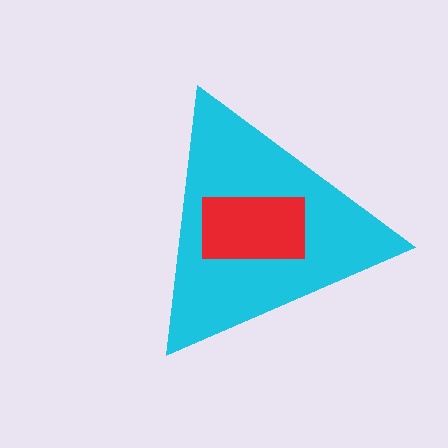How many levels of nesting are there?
2.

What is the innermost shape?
The red rectangle.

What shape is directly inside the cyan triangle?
The red rectangle.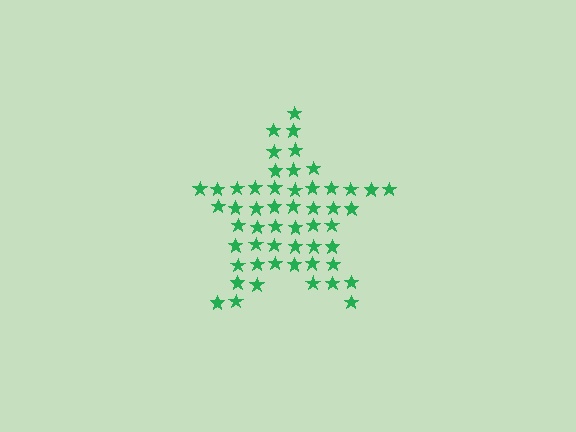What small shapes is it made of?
It is made of small stars.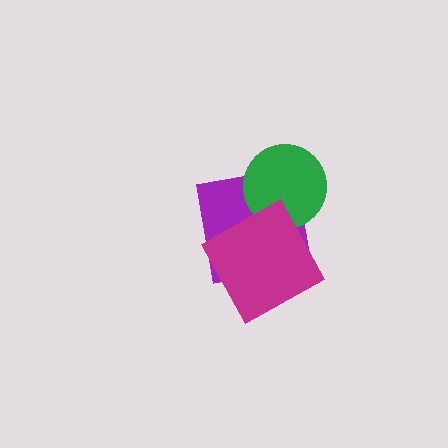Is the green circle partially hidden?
Yes, it is partially covered by another shape.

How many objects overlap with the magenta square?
2 objects overlap with the magenta square.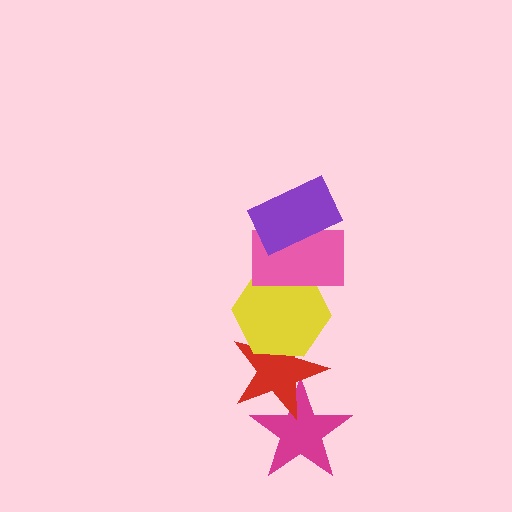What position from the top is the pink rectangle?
The pink rectangle is 2nd from the top.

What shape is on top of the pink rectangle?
The purple rectangle is on top of the pink rectangle.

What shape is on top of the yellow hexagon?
The pink rectangle is on top of the yellow hexagon.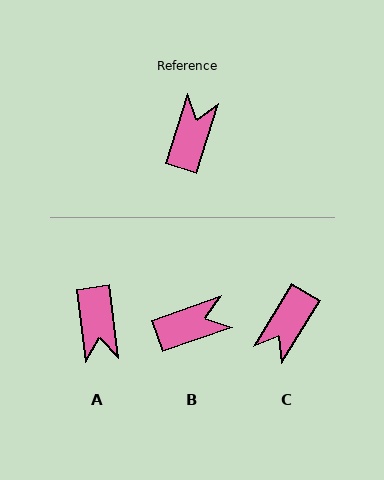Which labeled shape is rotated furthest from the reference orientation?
C, about 165 degrees away.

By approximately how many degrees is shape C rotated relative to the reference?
Approximately 165 degrees counter-clockwise.